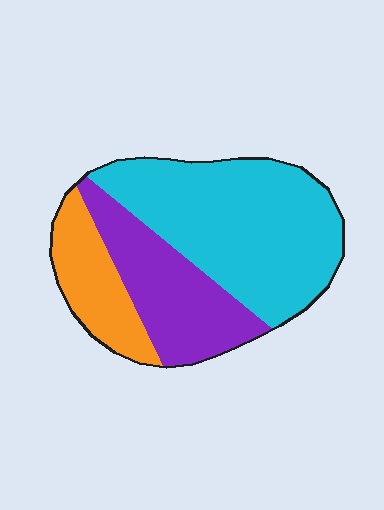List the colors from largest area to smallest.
From largest to smallest: cyan, purple, orange.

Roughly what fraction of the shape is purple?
Purple covers around 30% of the shape.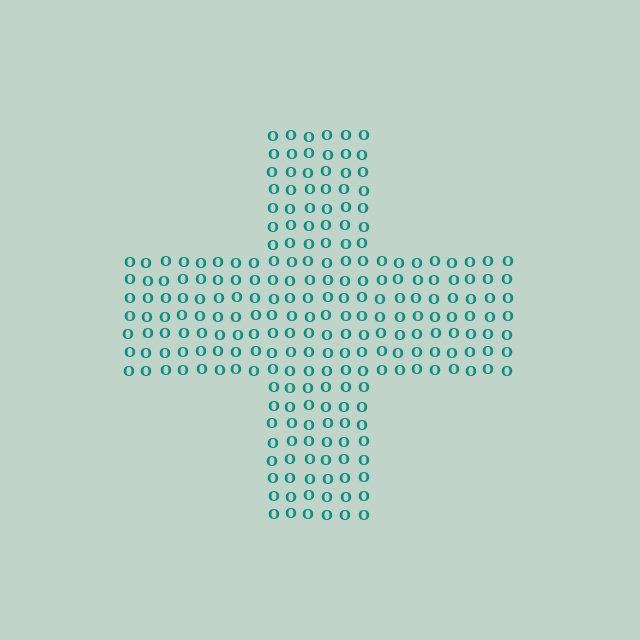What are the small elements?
The small elements are letter O's.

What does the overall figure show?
The overall figure shows a cross.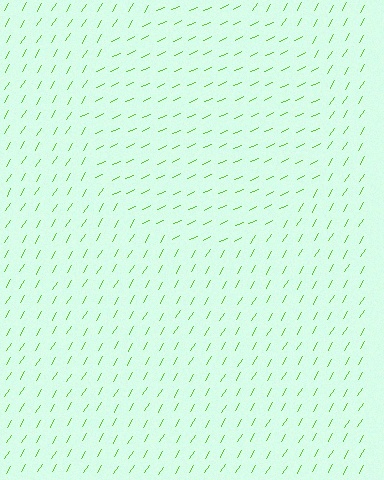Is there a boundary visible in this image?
Yes, there is a texture boundary formed by a change in line orientation.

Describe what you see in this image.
The image is filled with small lime line segments. A circle region in the image has lines oriented differently from the surrounding lines, creating a visible texture boundary.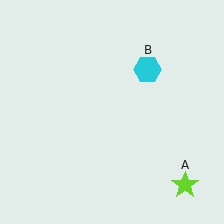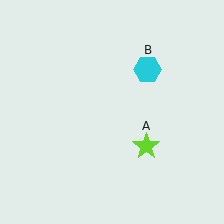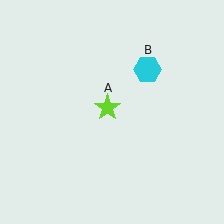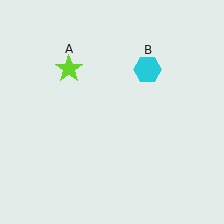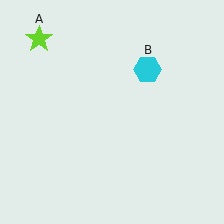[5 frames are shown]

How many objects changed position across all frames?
1 object changed position: lime star (object A).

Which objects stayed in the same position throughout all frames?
Cyan hexagon (object B) remained stationary.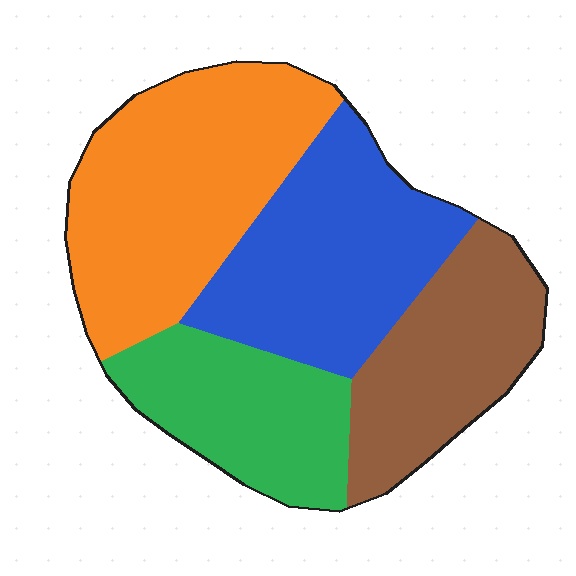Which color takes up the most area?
Orange, at roughly 30%.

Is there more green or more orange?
Orange.